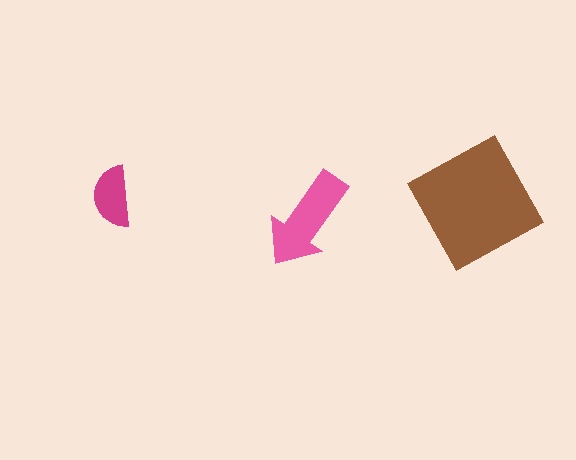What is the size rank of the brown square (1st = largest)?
1st.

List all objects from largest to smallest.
The brown square, the pink arrow, the magenta semicircle.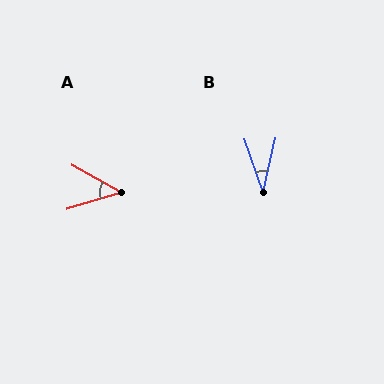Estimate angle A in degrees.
Approximately 46 degrees.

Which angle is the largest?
A, at approximately 46 degrees.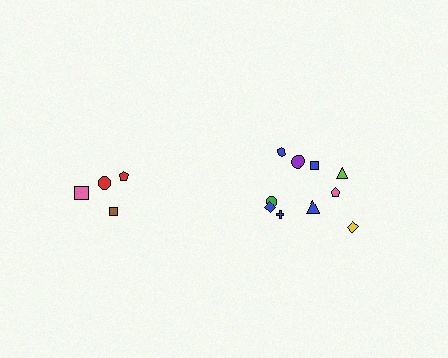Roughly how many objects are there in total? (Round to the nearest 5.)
Roughly 15 objects in total.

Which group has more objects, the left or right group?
The right group.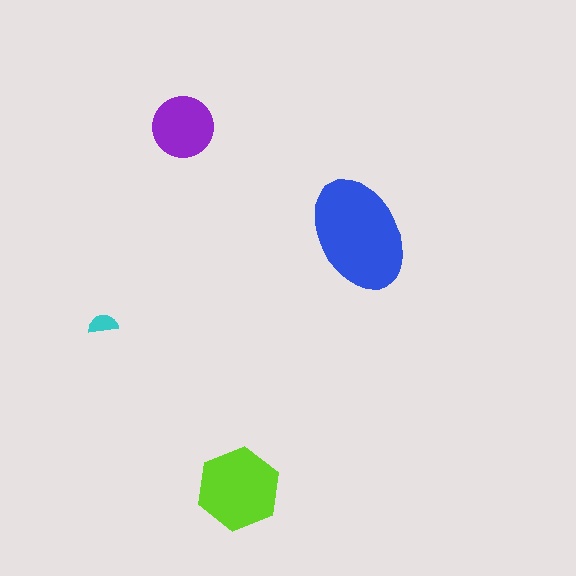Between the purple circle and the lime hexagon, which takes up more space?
The lime hexagon.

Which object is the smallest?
The cyan semicircle.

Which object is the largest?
The blue ellipse.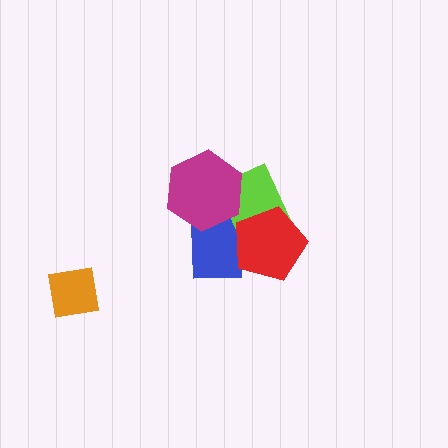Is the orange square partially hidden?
No, no other shape covers it.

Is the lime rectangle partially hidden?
Yes, it is partially covered by another shape.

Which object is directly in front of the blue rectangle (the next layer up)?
The lime rectangle is directly in front of the blue rectangle.